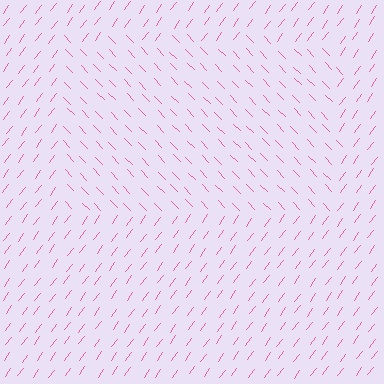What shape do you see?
I see a rectangle.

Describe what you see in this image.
The image is filled with small pink line segments. A rectangle region in the image has lines oriented differently from the surrounding lines, creating a visible texture boundary.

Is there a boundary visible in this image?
Yes, there is a texture boundary formed by a change in line orientation.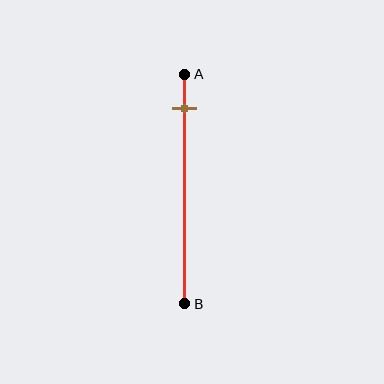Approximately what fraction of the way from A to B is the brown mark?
The brown mark is approximately 15% of the way from A to B.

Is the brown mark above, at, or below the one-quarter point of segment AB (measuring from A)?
The brown mark is above the one-quarter point of segment AB.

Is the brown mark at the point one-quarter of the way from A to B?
No, the mark is at about 15% from A, not at the 25% one-quarter point.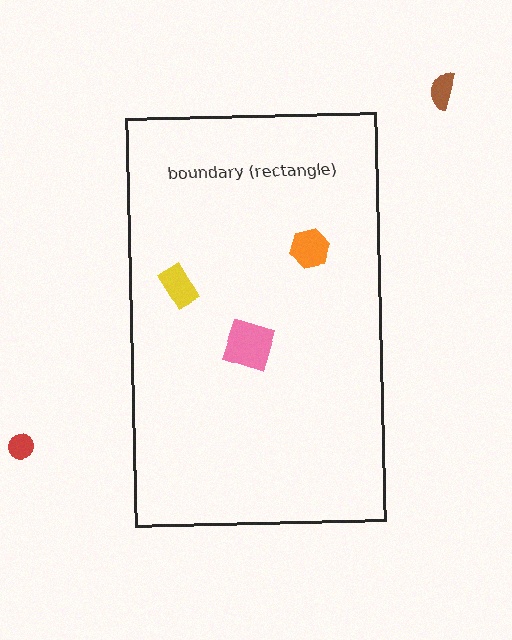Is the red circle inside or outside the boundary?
Outside.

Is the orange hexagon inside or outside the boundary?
Inside.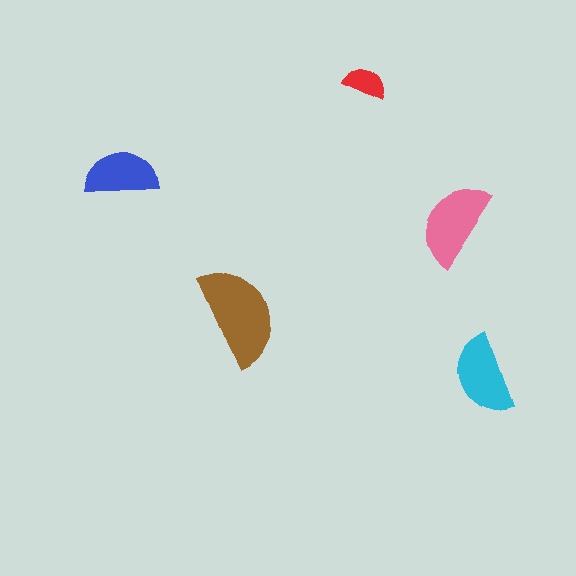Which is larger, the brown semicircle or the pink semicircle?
The brown one.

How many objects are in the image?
There are 5 objects in the image.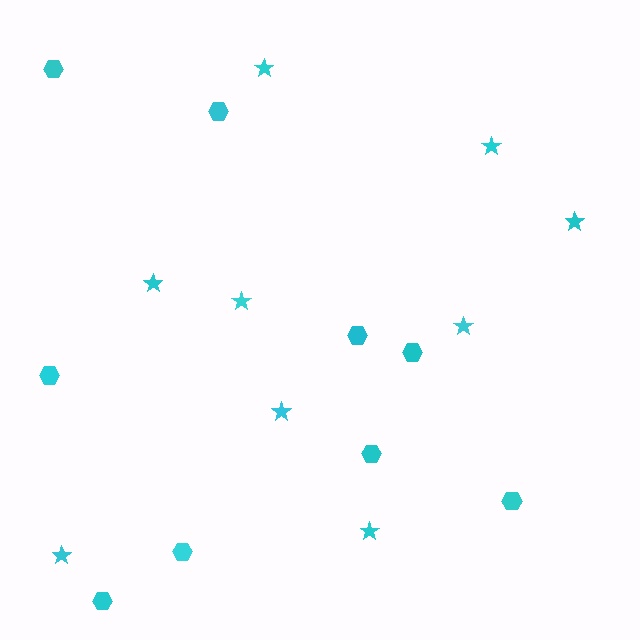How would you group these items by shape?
There are 2 groups: one group of stars (9) and one group of hexagons (9).